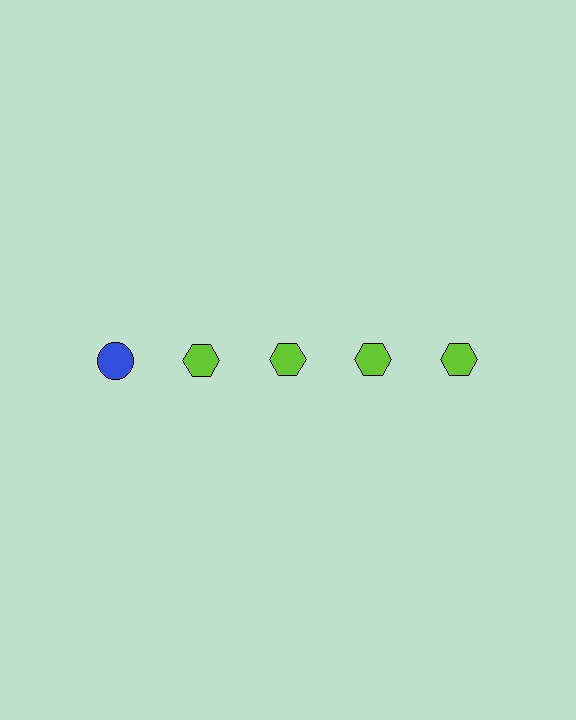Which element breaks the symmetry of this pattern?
The blue circle in the top row, leftmost column breaks the symmetry. All other shapes are lime hexagons.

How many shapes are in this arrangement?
There are 5 shapes arranged in a grid pattern.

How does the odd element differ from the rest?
It differs in both color (blue instead of lime) and shape (circle instead of hexagon).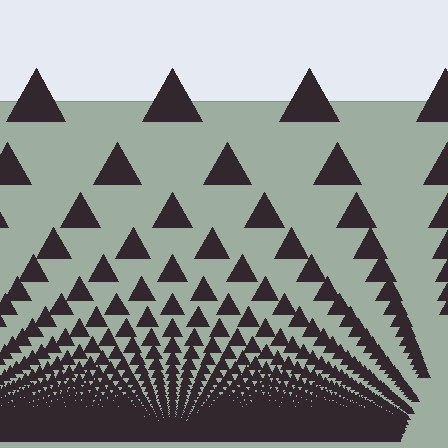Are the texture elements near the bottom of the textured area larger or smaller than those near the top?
Smaller. The gradient is inverted — elements near the bottom are smaller and denser.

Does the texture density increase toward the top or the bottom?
Density increases toward the bottom.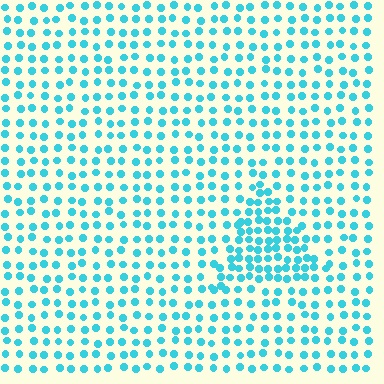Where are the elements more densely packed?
The elements are more densely packed inside the triangle boundary.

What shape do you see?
I see a triangle.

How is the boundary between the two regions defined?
The boundary is defined by a change in element density (approximately 1.9x ratio). All elements are the same color, size, and shape.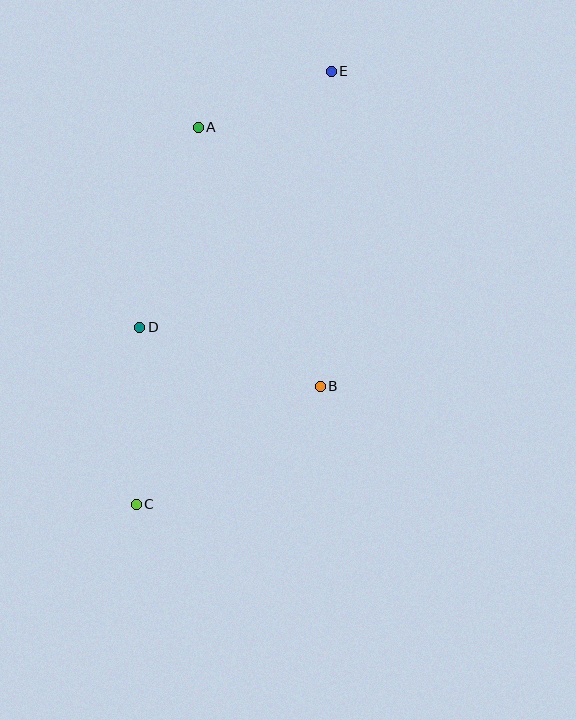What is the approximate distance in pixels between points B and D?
The distance between B and D is approximately 190 pixels.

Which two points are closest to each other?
Points A and E are closest to each other.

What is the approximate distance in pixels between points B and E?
The distance between B and E is approximately 315 pixels.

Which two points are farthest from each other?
Points C and E are farthest from each other.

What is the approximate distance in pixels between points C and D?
The distance between C and D is approximately 177 pixels.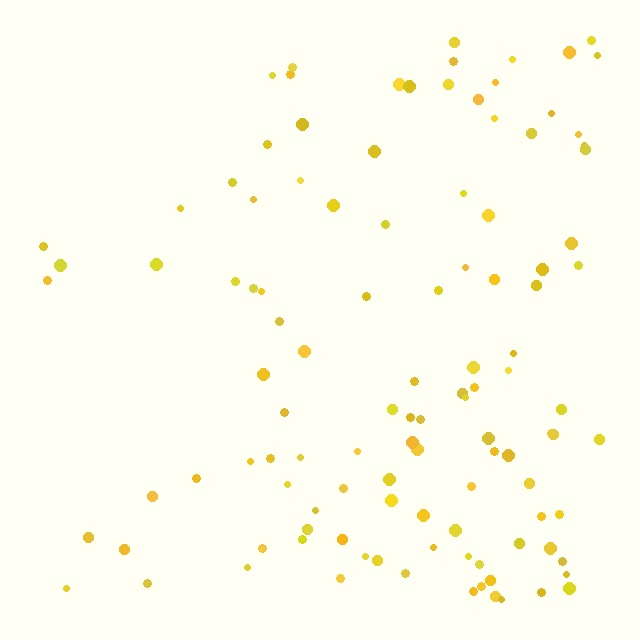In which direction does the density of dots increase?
From left to right, with the right side densest.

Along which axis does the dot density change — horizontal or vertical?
Horizontal.